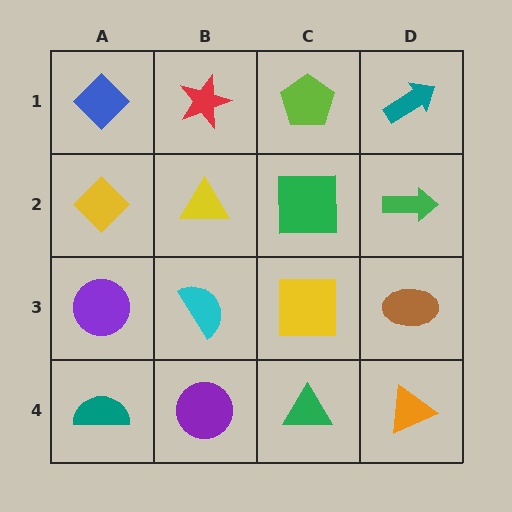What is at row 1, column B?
A red star.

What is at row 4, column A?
A teal semicircle.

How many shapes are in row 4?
4 shapes.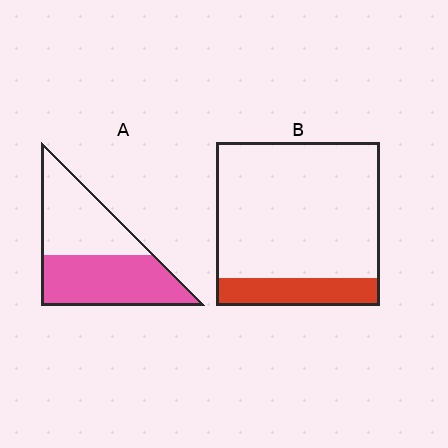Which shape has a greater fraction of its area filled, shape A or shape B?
Shape A.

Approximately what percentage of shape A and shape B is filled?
A is approximately 50% and B is approximately 15%.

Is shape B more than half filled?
No.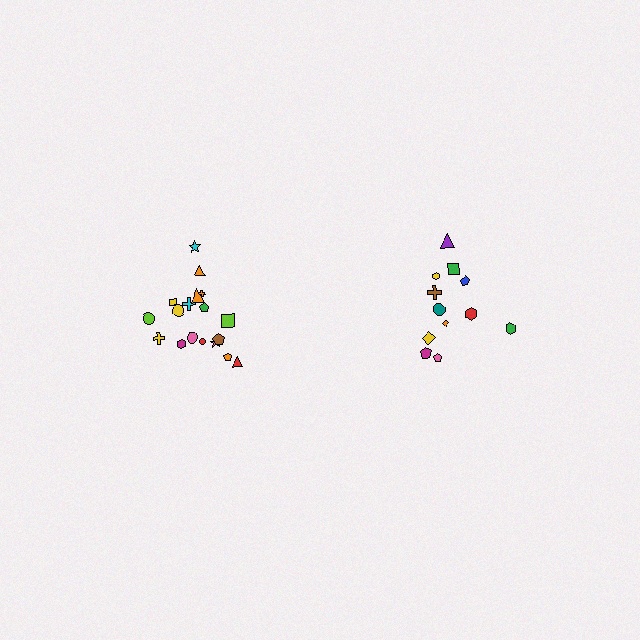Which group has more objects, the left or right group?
The left group.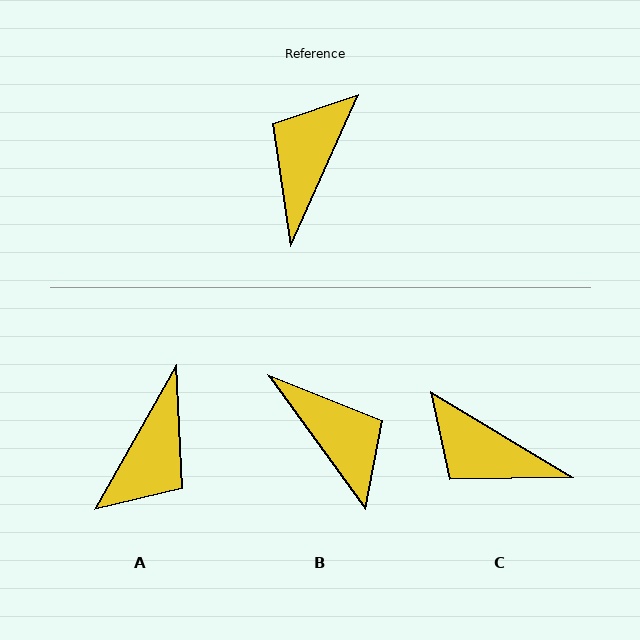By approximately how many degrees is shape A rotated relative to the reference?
Approximately 174 degrees counter-clockwise.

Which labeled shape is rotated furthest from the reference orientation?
A, about 174 degrees away.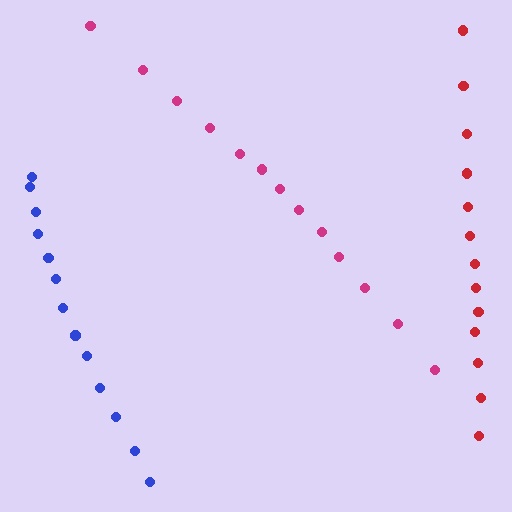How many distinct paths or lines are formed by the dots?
There are 3 distinct paths.